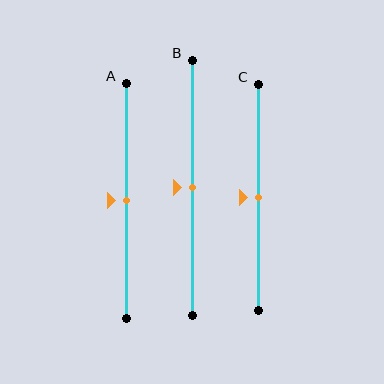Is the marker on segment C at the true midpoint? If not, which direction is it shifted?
Yes, the marker on segment C is at the true midpoint.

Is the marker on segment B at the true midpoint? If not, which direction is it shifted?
Yes, the marker on segment B is at the true midpoint.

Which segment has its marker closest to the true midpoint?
Segment A has its marker closest to the true midpoint.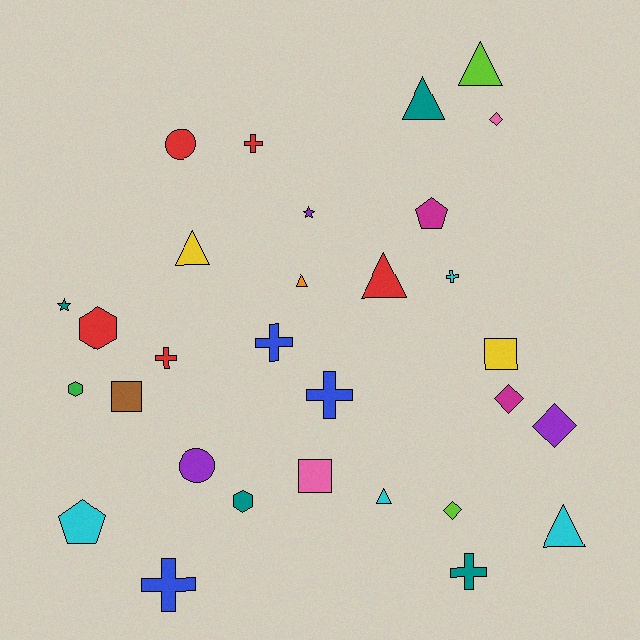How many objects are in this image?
There are 30 objects.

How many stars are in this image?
There are 2 stars.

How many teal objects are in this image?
There are 4 teal objects.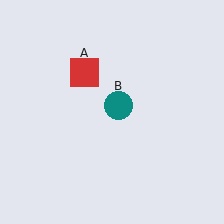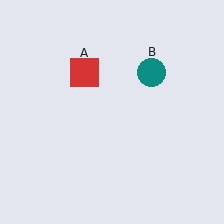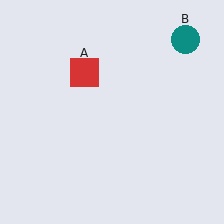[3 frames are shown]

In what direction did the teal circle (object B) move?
The teal circle (object B) moved up and to the right.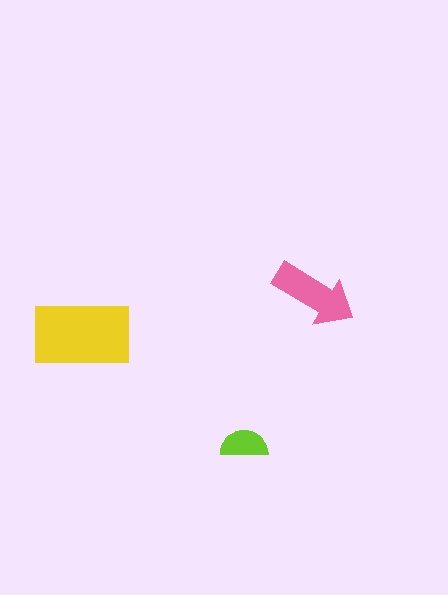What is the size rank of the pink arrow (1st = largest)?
2nd.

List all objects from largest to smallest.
The yellow rectangle, the pink arrow, the lime semicircle.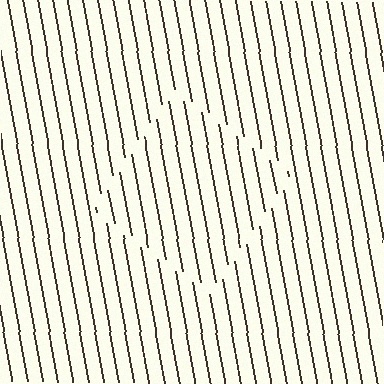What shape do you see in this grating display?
An illusory square. The interior of the shape contains the same grating, shifted by half a period — the contour is defined by the phase discontinuity where line-ends from the inner and outer gratings abut.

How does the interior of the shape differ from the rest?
The interior of the shape contains the same grating, shifted by half a period — the contour is defined by the phase discontinuity where line-ends from the inner and outer gratings abut.